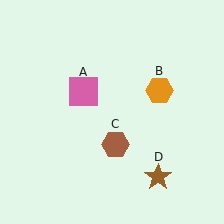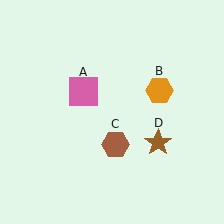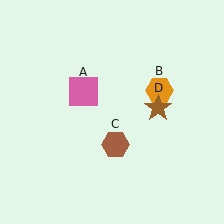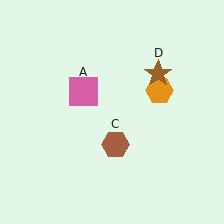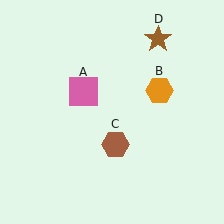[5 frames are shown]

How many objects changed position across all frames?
1 object changed position: brown star (object D).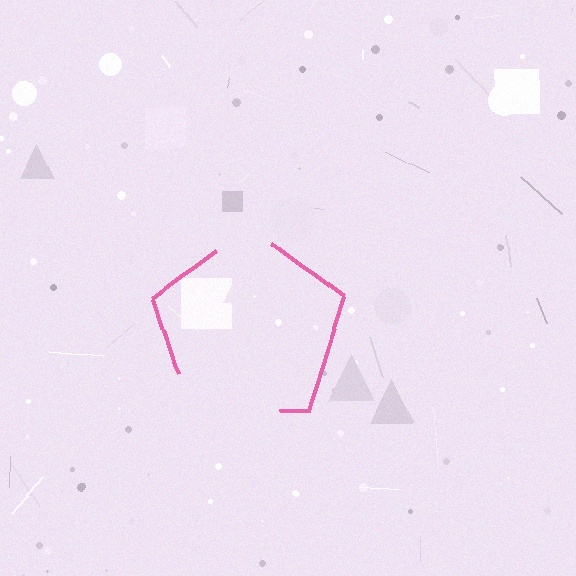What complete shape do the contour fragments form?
The contour fragments form a pentagon.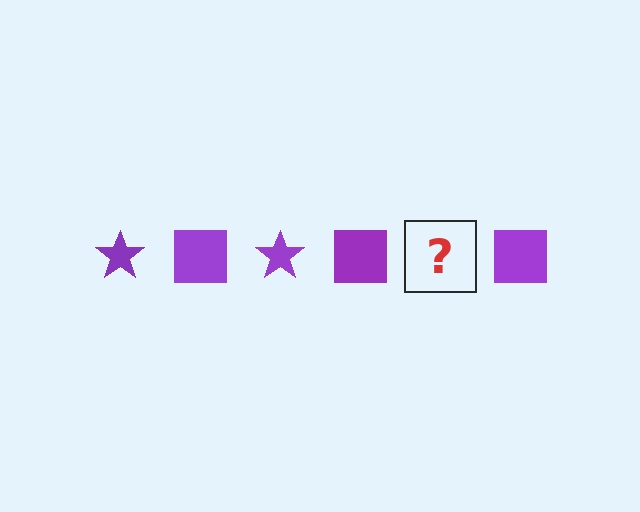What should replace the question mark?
The question mark should be replaced with a purple star.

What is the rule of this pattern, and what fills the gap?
The rule is that the pattern cycles through star, square shapes in purple. The gap should be filled with a purple star.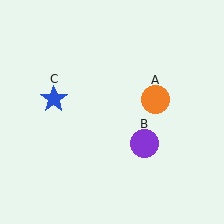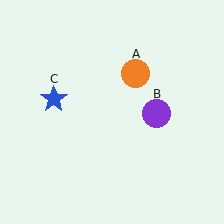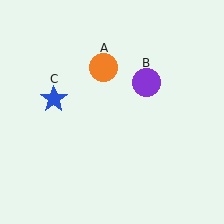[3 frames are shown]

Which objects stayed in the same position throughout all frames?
Blue star (object C) remained stationary.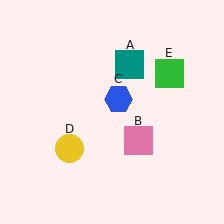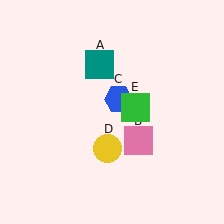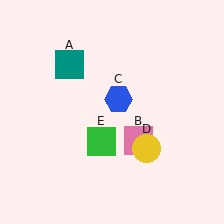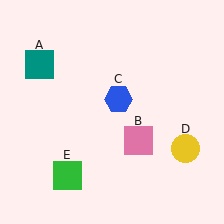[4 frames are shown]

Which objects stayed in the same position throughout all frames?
Pink square (object B) and blue hexagon (object C) remained stationary.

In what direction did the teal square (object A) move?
The teal square (object A) moved left.